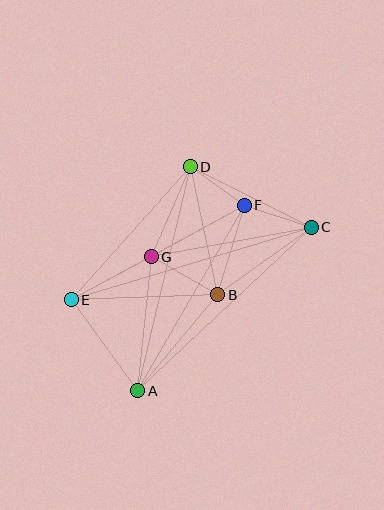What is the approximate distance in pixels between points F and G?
The distance between F and G is approximately 106 pixels.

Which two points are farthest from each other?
Points C and E are farthest from each other.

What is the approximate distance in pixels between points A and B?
The distance between A and B is approximately 125 pixels.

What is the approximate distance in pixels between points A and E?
The distance between A and E is approximately 113 pixels.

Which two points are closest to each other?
Points D and F are closest to each other.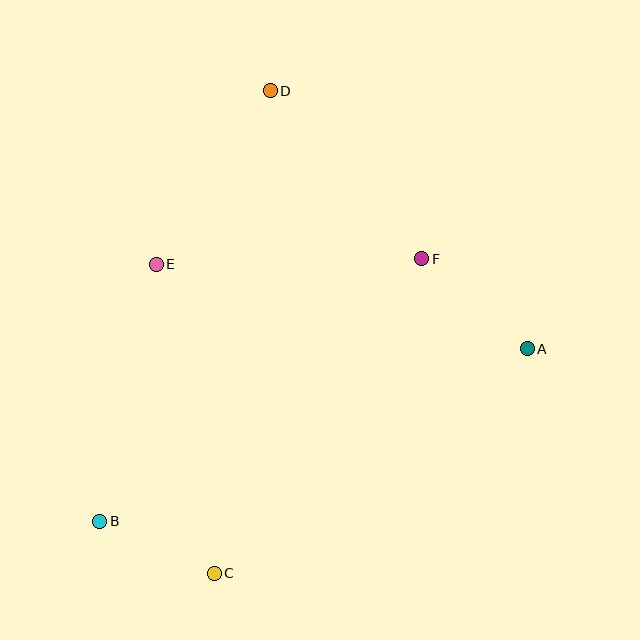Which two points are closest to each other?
Points B and C are closest to each other.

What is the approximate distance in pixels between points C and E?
The distance between C and E is approximately 314 pixels.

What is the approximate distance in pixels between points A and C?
The distance between A and C is approximately 385 pixels.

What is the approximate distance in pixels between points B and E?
The distance between B and E is approximately 263 pixels.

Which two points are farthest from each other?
Points C and D are farthest from each other.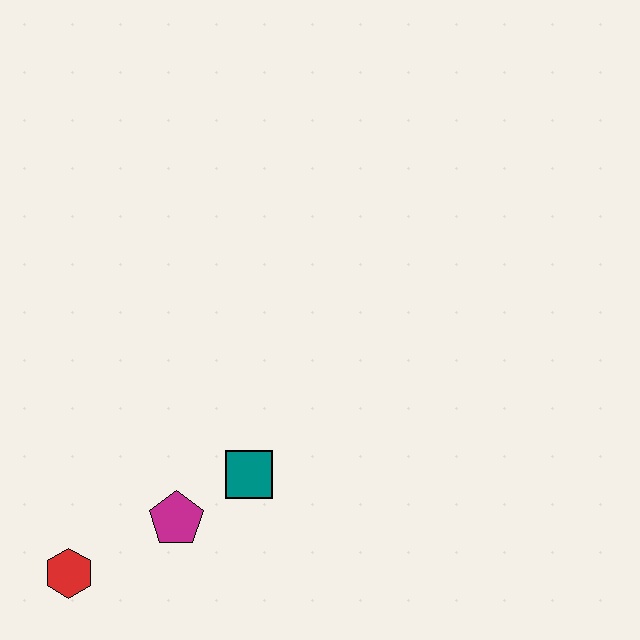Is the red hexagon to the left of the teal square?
Yes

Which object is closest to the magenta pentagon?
The teal square is closest to the magenta pentagon.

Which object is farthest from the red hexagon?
The teal square is farthest from the red hexagon.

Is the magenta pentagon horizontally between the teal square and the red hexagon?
Yes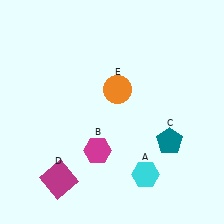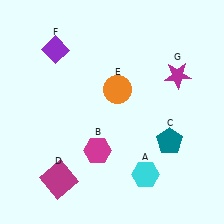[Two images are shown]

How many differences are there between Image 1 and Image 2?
There are 2 differences between the two images.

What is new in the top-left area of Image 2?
A purple diamond (F) was added in the top-left area of Image 2.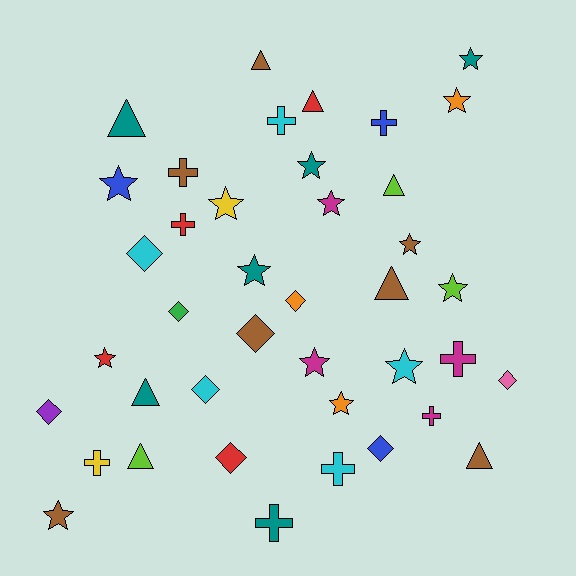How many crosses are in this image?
There are 9 crosses.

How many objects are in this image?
There are 40 objects.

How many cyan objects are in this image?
There are 5 cyan objects.